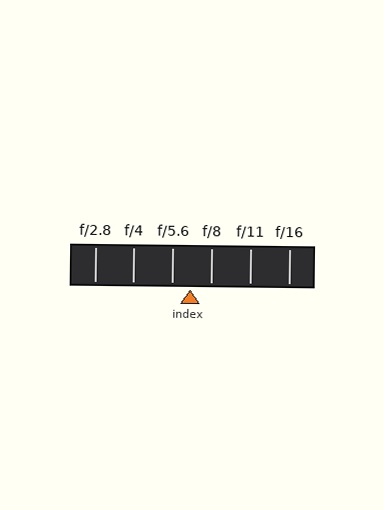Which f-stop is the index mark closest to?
The index mark is closest to f/5.6.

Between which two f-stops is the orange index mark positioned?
The index mark is between f/5.6 and f/8.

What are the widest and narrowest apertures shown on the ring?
The widest aperture shown is f/2.8 and the narrowest is f/16.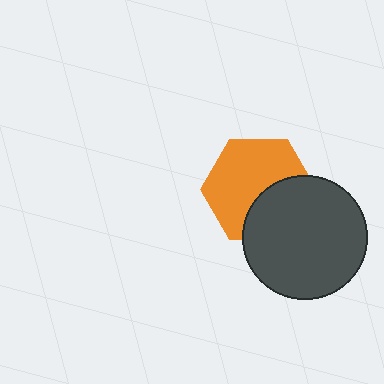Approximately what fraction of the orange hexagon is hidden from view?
Roughly 36% of the orange hexagon is hidden behind the dark gray circle.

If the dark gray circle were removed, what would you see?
You would see the complete orange hexagon.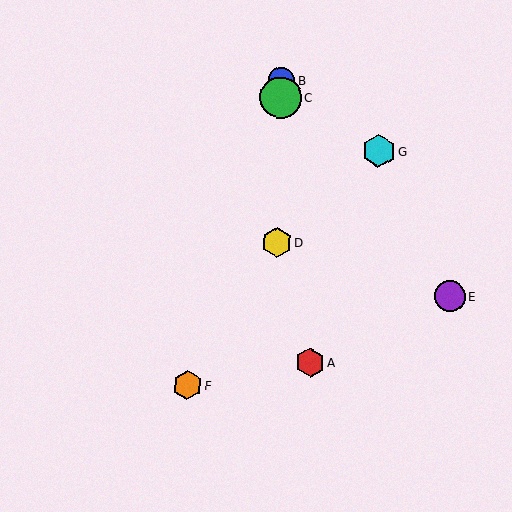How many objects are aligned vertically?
3 objects (B, C, D) are aligned vertically.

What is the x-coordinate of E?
Object E is at x≈450.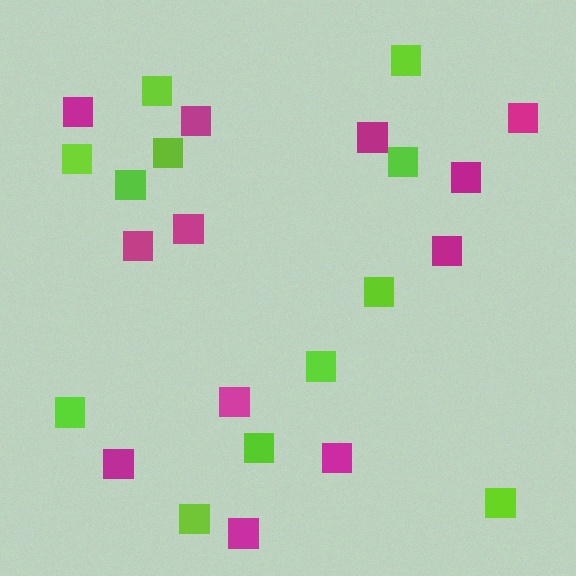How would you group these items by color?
There are 2 groups: one group of lime squares (12) and one group of magenta squares (12).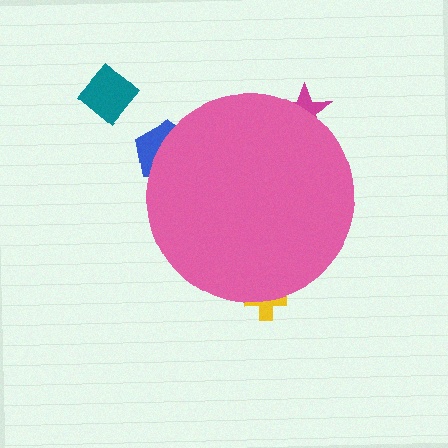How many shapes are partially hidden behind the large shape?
3 shapes are partially hidden.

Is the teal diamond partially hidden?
No, the teal diamond is fully visible.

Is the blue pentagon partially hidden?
Yes, the blue pentagon is partially hidden behind the pink circle.